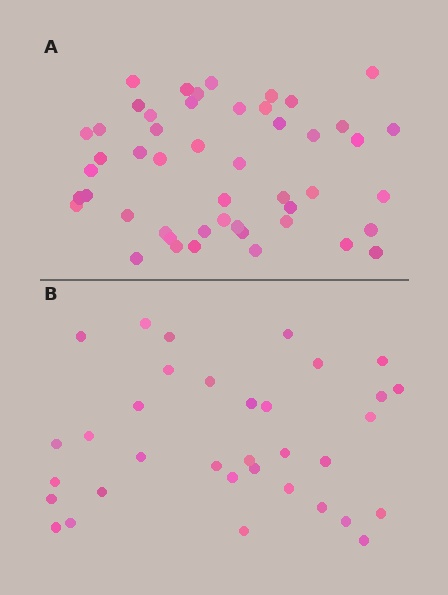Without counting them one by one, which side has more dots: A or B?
Region A (the top region) has more dots.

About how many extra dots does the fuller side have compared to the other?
Region A has approximately 15 more dots than region B.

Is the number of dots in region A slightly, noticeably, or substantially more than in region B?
Region A has noticeably more, but not dramatically so. The ratio is roughly 1.4 to 1.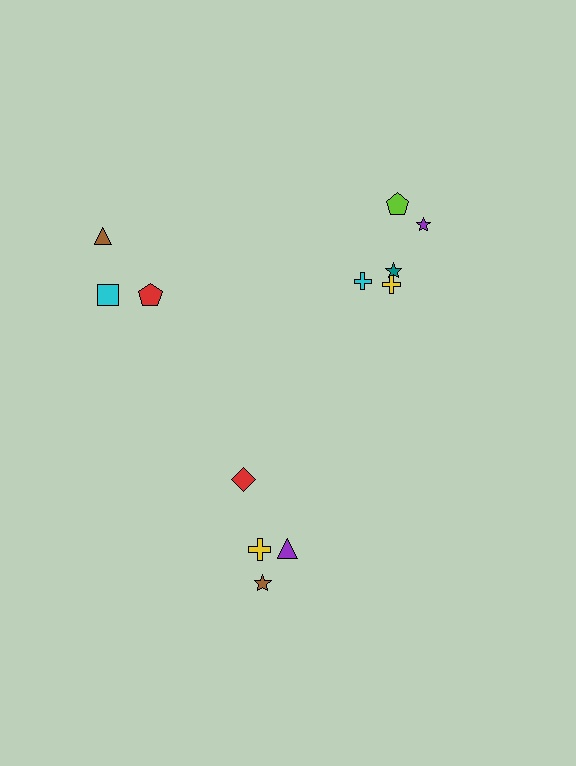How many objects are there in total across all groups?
There are 12 objects.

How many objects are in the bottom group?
There are 4 objects.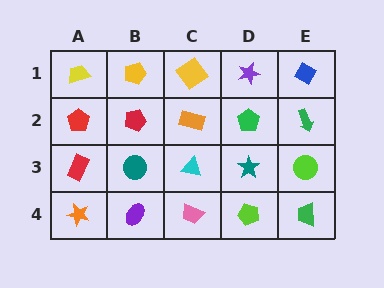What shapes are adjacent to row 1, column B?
A red pentagon (row 2, column B), a yellow trapezoid (row 1, column A), a yellow diamond (row 1, column C).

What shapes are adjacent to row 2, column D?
A purple star (row 1, column D), a teal star (row 3, column D), an orange rectangle (row 2, column C), a green arrow (row 2, column E).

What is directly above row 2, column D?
A purple star.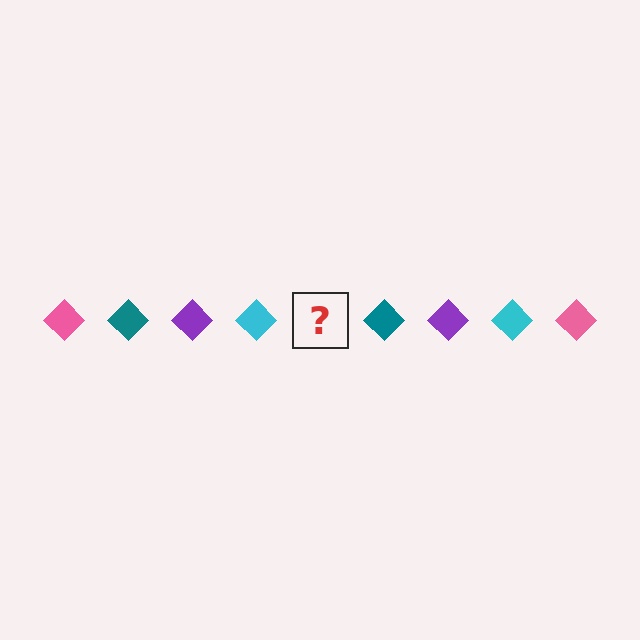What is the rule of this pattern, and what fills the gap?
The rule is that the pattern cycles through pink, teal, purple, cyan diamonds. The gap should be filled with a pink diamond.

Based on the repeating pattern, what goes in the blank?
The blank should be a pink diamond.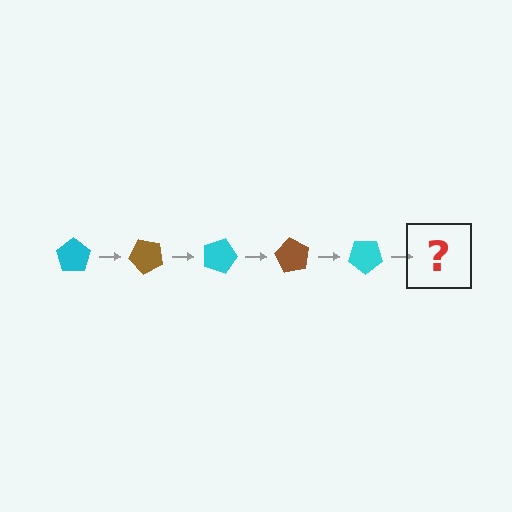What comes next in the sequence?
The next element should be a brown pentagon, rotated 225 degrees from the start.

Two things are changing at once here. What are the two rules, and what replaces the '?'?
The two rules are that it rotates 45 degrees each step and the color cycles through cyan and brown. The '?' should be a brown pentagon, rotated 225 degrees from the start.